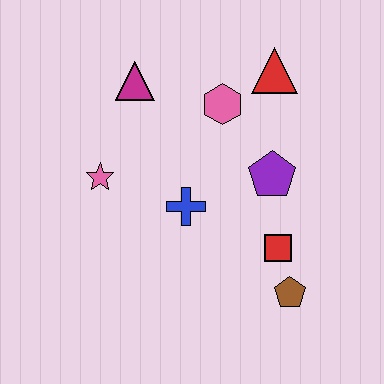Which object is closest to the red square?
The brown pentagon is closest to the red square.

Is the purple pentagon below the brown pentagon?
No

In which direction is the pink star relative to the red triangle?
The pink star is to the left of the red triangle.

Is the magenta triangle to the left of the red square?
Yes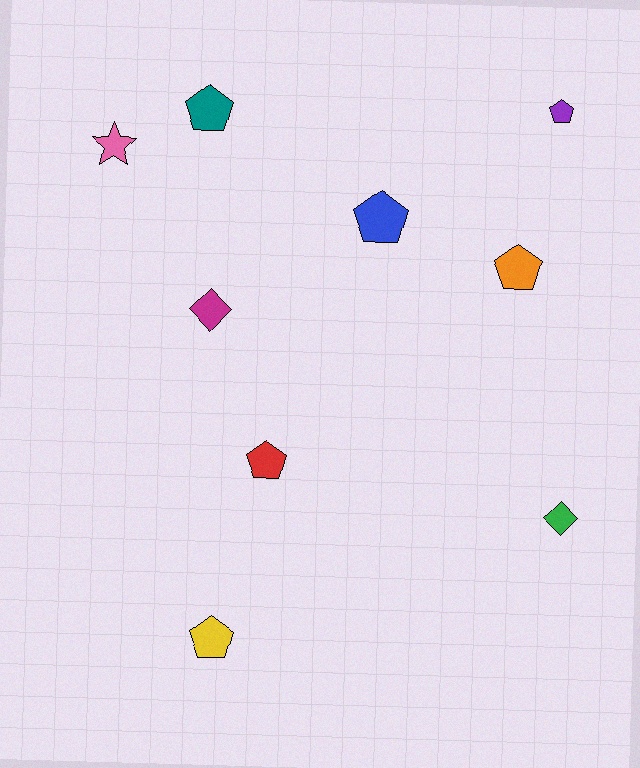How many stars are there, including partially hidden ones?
There is 1 star.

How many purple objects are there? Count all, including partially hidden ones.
There is 1 purple object.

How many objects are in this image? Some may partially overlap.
There are 9 objects.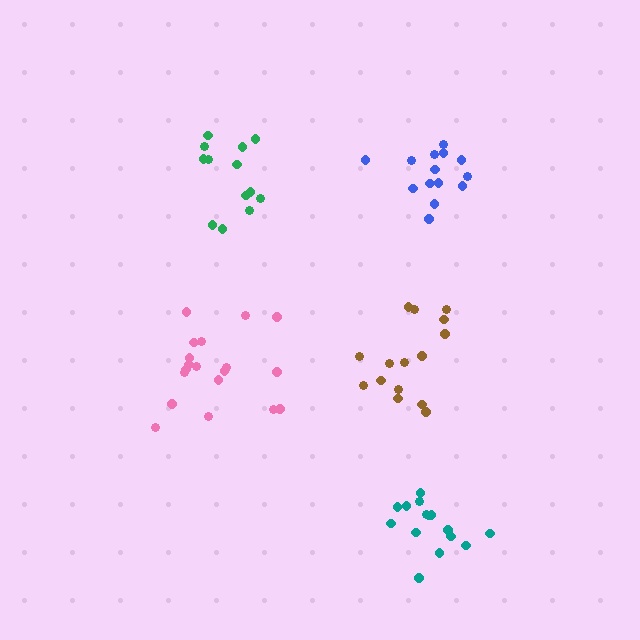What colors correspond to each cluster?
The clusters are colored: blue, brown, teal, pink, green.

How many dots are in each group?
Group 1: 14 dots, Group 2: 15 dots, Group 3: 15 dots, Group 4: 19 dots, Group 5: 13 dots (76 total).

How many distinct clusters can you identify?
There are 5 distinct clusters.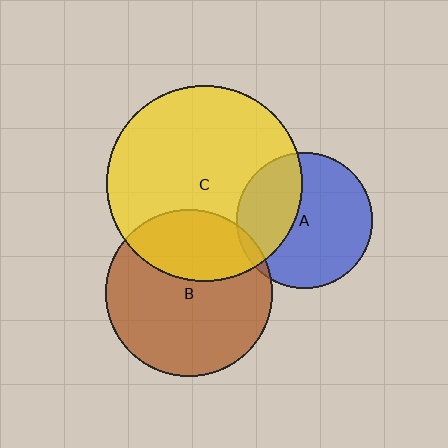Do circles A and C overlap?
Yes.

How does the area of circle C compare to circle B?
Approximately 1.4 times.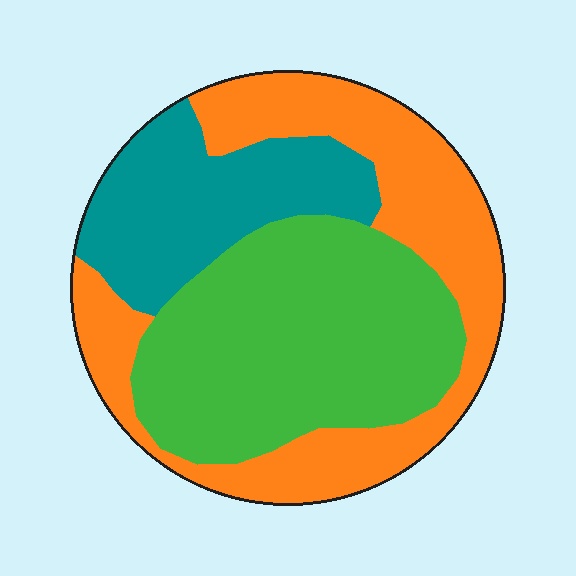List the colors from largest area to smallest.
From largest to smallest: green, orange, teal.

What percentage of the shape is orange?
Orange takes up about three eighths (3/8) of the shape.